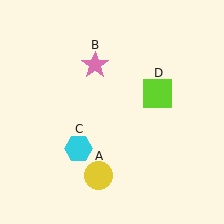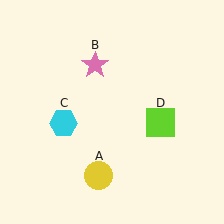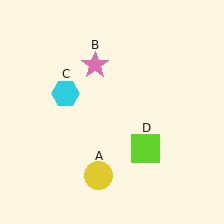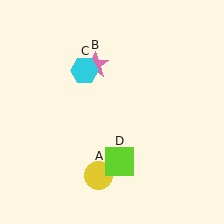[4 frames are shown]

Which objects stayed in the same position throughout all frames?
Yellow circle (object A) and pink star (object B) remained stationary.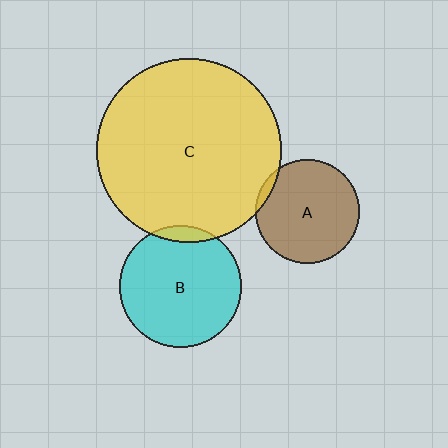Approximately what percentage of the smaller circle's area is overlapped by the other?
Approximately 5%.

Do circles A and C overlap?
Yes.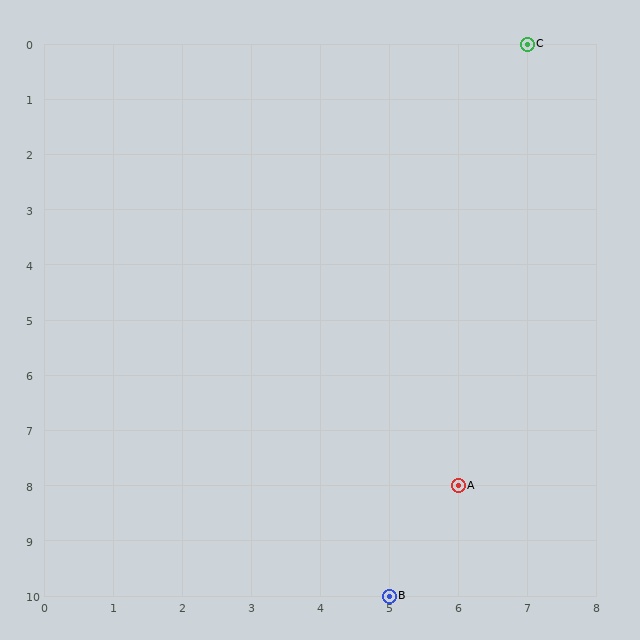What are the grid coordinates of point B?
Point B is at grid coordinates (5, 10).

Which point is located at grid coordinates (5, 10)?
Point B is at (5, 10).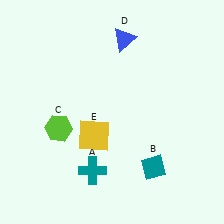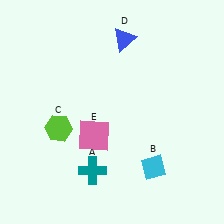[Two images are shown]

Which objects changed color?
B changed from teal to cyan. E changed from yellow to pink.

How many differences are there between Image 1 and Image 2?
There are 2 differences between the two images.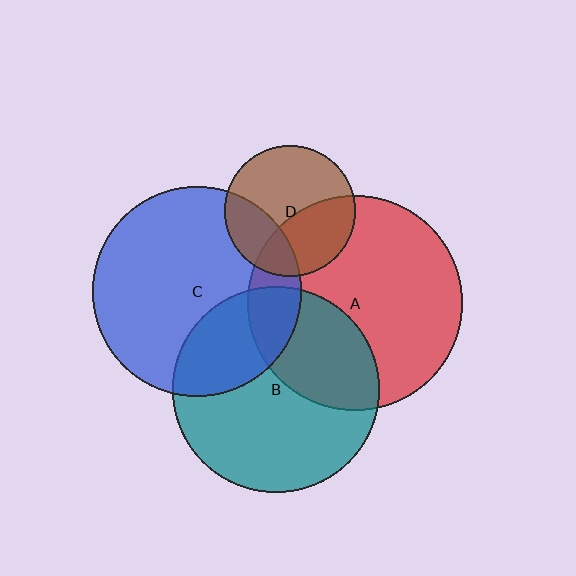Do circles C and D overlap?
Yes.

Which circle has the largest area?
Circle A (red).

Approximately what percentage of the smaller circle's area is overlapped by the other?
Approximately 25%.